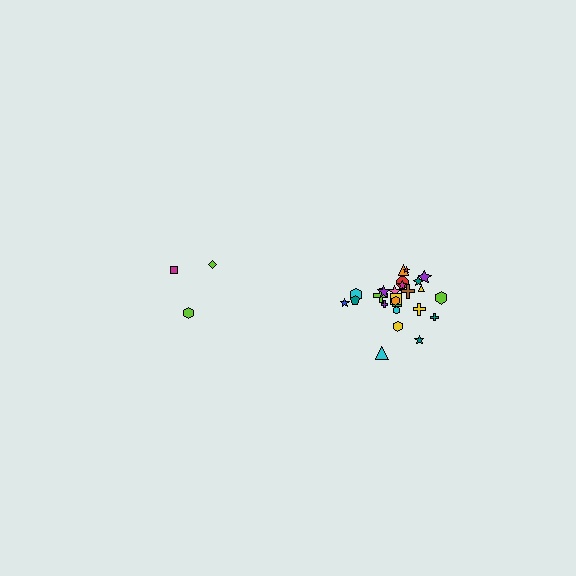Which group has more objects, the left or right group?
The right group.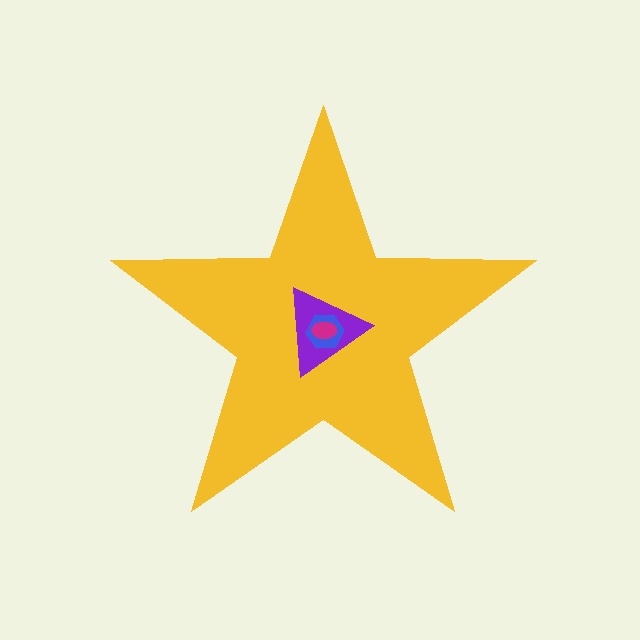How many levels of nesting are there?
4.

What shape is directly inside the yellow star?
The purple triangle.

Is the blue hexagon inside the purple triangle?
Yes.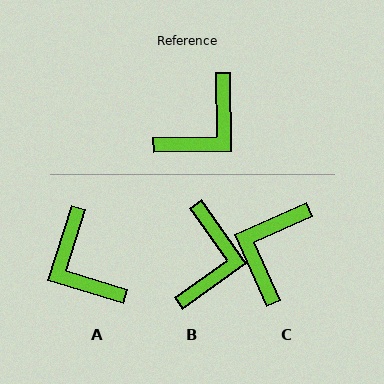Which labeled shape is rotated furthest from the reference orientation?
C, about 157 degrees away.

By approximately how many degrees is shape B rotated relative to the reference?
Approximately 35 degrees counter-clockwise.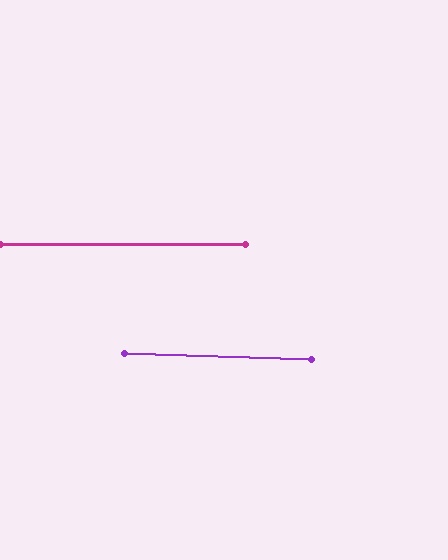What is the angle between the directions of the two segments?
Approximately 2 degrees.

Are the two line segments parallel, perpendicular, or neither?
Parallel — their directions differ by only 1.9°.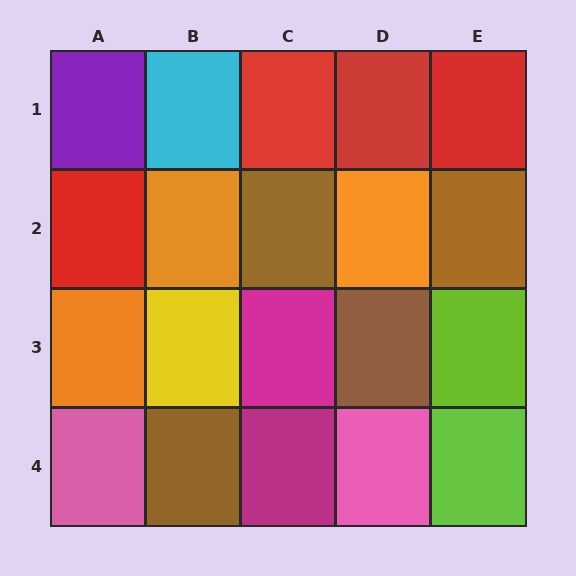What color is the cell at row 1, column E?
Red.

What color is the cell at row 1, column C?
Red.